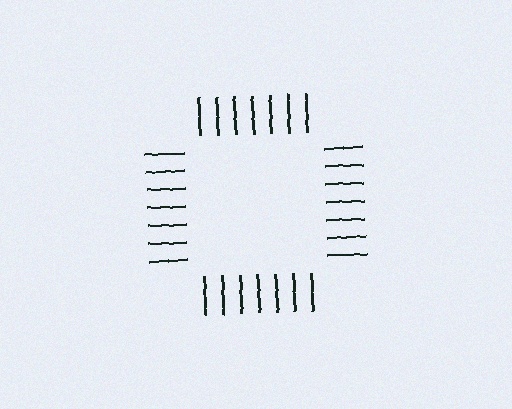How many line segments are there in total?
28 — 7 along each of the 4 edges.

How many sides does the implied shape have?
4 sides — the line-ends trace a square.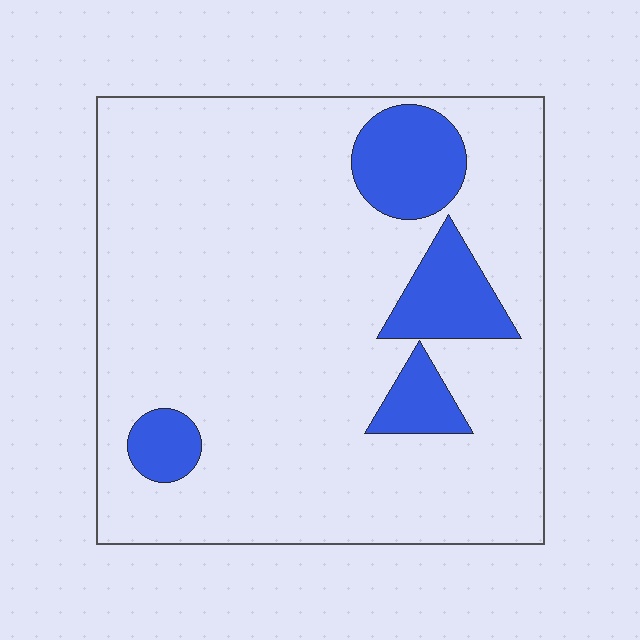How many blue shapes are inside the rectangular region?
4.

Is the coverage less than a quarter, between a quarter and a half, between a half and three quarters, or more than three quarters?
Less than a quarter.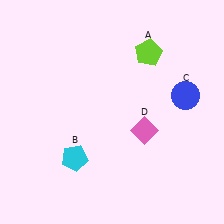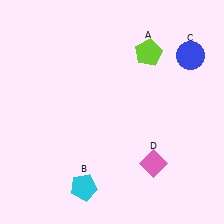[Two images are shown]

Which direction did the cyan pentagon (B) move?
The cyan pentagon (B) moved down.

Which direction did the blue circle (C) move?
The blue circle (C) moved up.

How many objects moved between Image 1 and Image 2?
3 objects moved between the two images.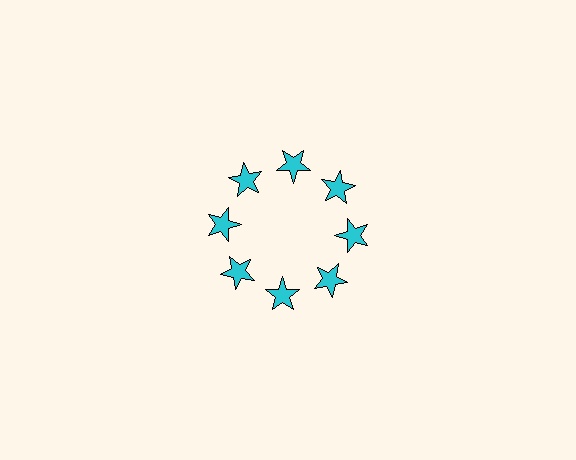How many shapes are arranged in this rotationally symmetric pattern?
There are 8 shapes, arranged in 8 groups of 1.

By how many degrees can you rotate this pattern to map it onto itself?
The pattern maps onto itself every 45 degrees of rotation.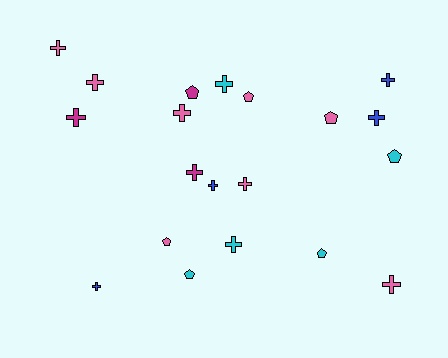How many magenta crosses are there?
There are 2 magenta crosses.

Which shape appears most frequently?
Cross, with 13 objects.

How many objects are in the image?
There are 20 objects.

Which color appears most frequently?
Pink, with 8 objects.